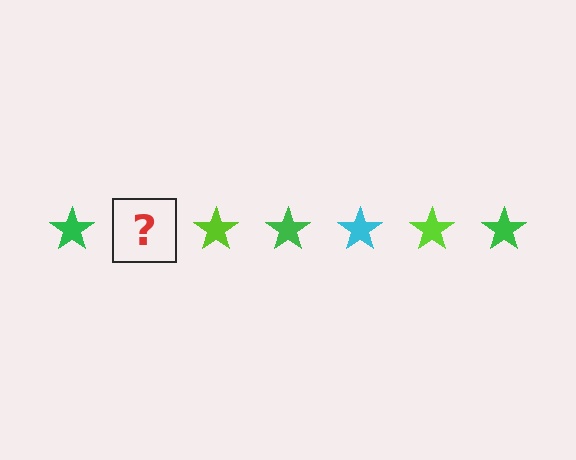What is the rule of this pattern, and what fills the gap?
The rule is that the pattern cycles through green, cyan, lime stars. The gap should be filled with a cyan star.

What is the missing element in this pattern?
The missing element is a cyan star.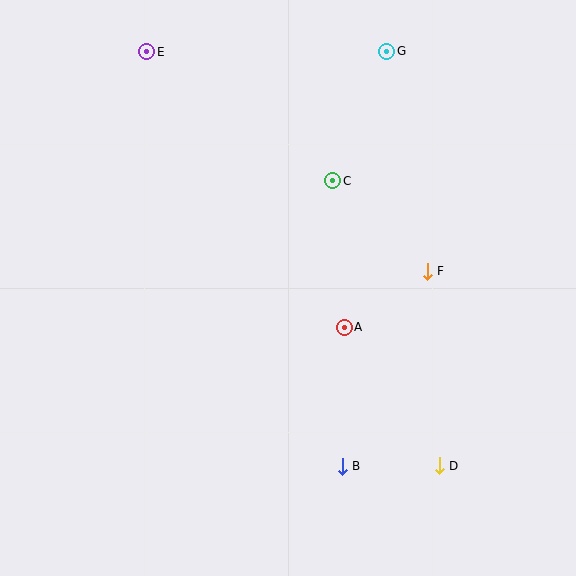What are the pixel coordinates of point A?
Point A is at (344, 327).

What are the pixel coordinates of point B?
Point B is at (342, 466).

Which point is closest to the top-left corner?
Point E is closest to the top-left corner.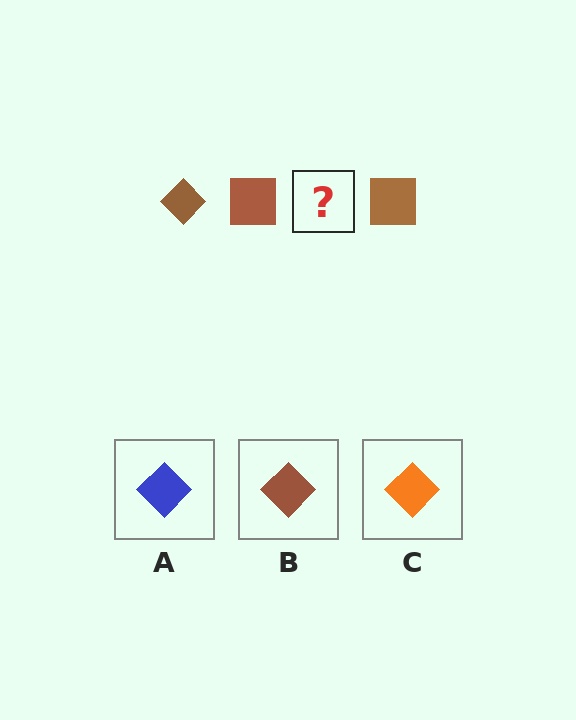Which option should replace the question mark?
Option B.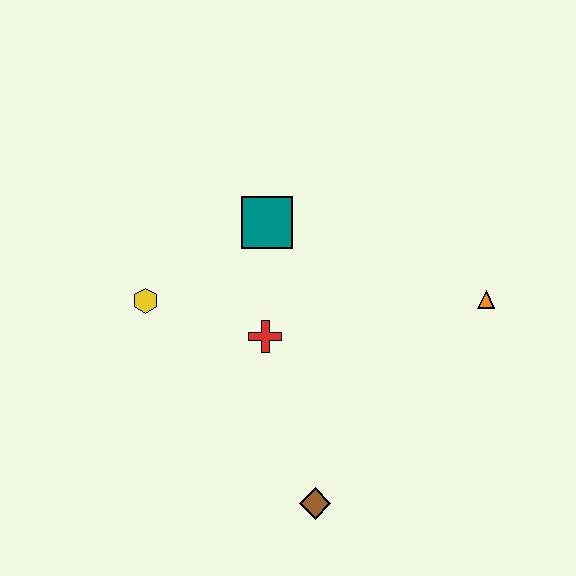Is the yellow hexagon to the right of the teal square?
No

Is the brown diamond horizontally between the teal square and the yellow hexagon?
No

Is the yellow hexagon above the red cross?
Yes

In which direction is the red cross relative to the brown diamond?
The red cross is above the brown diamond.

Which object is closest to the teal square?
The red cross is closest to the teal square.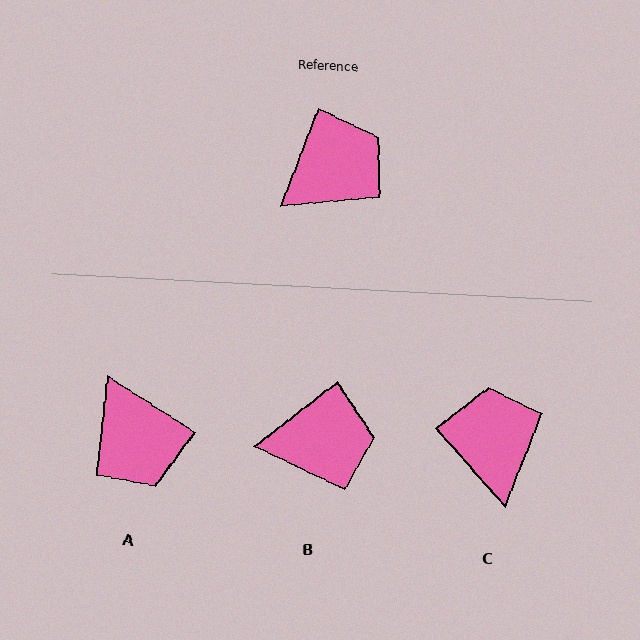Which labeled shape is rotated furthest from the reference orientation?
A, about 101 degrees away.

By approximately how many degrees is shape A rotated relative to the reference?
Approximately 101 degrees clockwise.